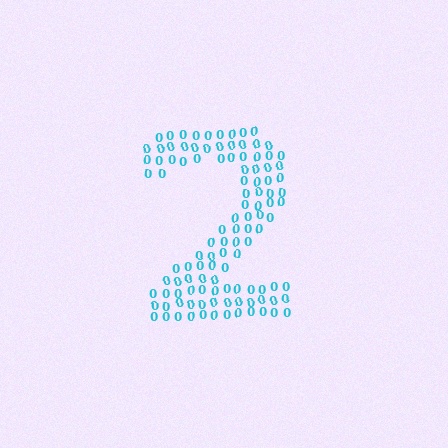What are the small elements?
The small elements are digit 0's.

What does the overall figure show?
The overall figure shows the digit 2.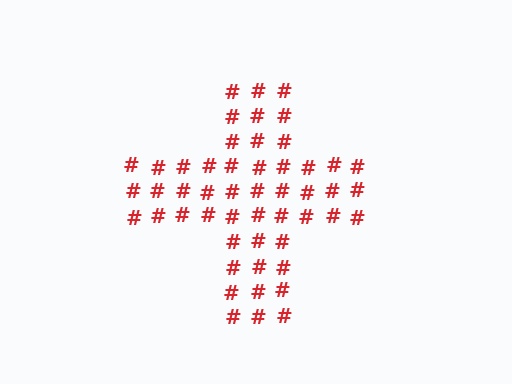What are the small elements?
The small elements are hash symbols.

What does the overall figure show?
The overall figure shows a cross.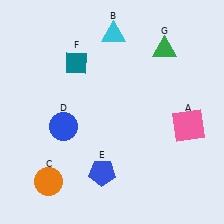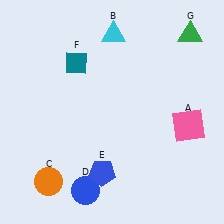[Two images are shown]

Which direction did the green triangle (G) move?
The green triangle (G) moved right.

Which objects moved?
The objects that moved are: the blue circle (D), the green triangle (G).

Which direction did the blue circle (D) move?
The blue circle (D) moved down.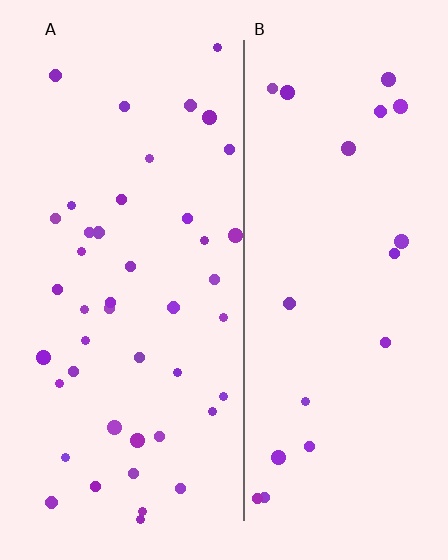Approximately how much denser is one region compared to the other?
Approximately 2.2× — region A over region B.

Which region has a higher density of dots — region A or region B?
A (the left).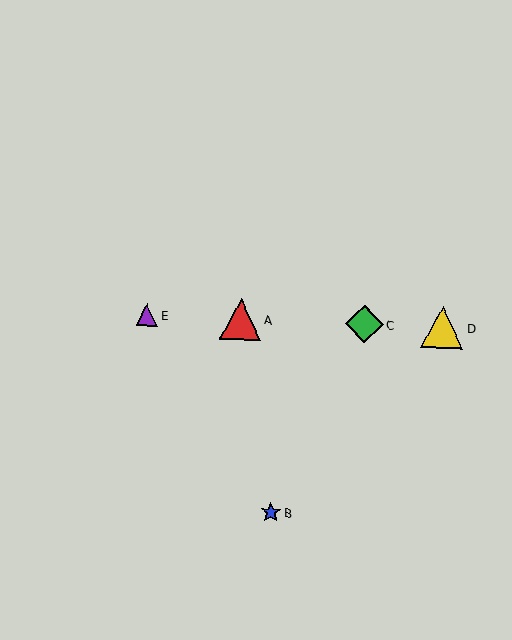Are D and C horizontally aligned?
Yes, both are at y≈328.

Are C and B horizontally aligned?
No, C is at y≈324 and B is at y≈512.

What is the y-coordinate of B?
Object B is at y≈512.